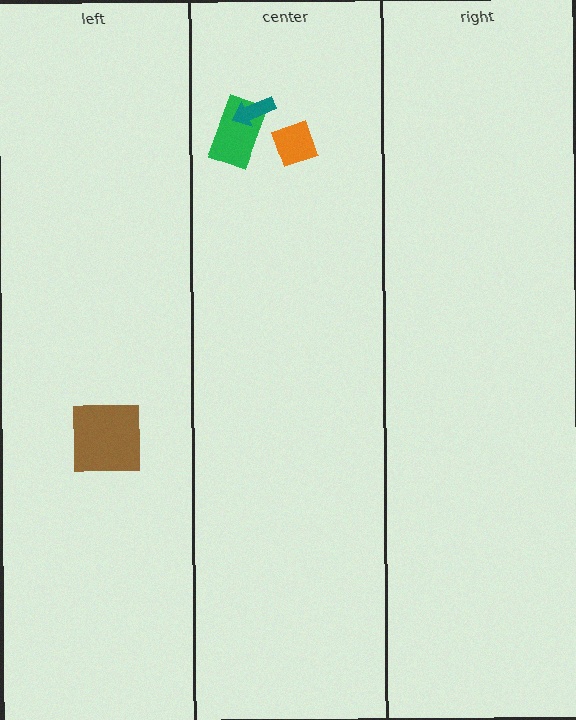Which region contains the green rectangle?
The center region.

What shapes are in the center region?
The green rectangle, the orange diamond, the teal arrow.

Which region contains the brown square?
The left region.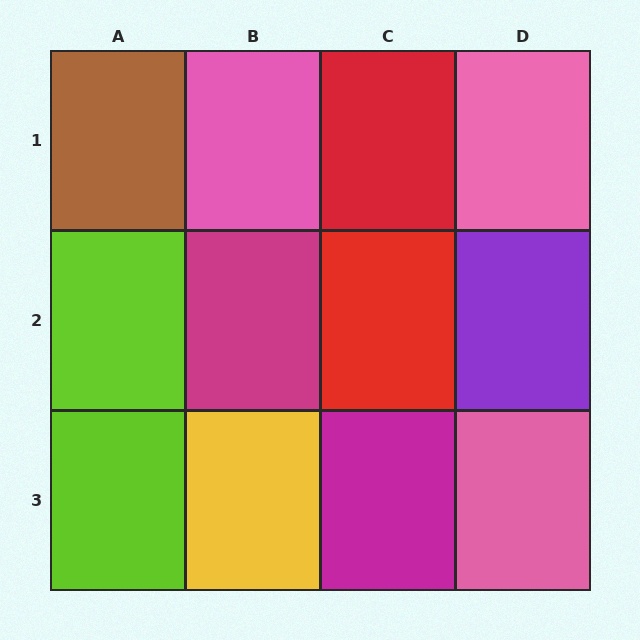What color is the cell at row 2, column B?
Magenta.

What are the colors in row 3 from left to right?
Lime, yellow, magenta, pink.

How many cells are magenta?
2 cells are magenta.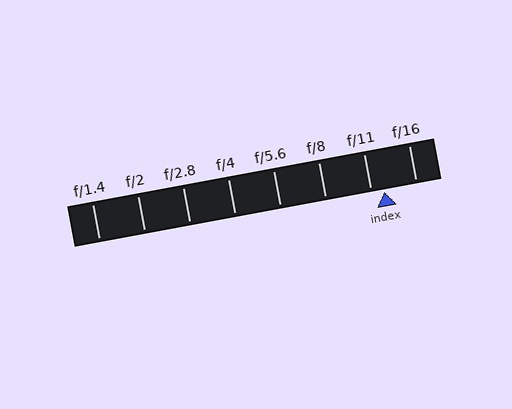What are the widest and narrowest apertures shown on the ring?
The widest aperture shown is f/1.4 and the narrowest is f/16.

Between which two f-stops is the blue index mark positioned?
The index mark is between f/11 and f/16.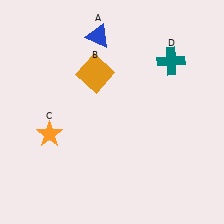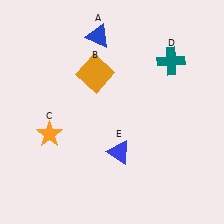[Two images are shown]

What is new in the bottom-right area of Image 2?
A blue triangle (E) was added in the bottom-right area of Image 2.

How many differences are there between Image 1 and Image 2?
There is 1 difference between the two images.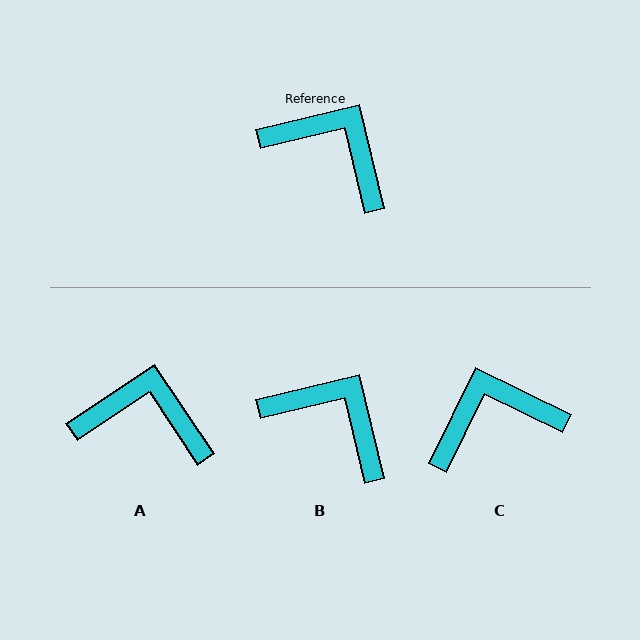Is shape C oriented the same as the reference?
No, it is off by about 51 degrees.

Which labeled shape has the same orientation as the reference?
B.